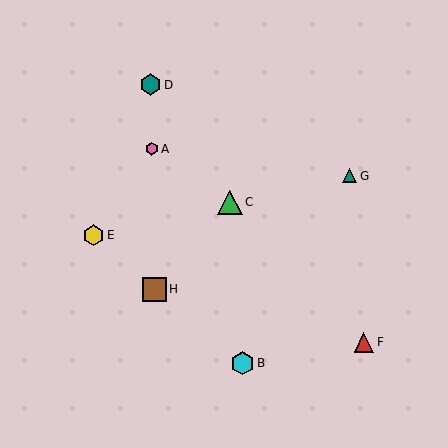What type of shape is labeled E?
Shape E is a yellow hexagon.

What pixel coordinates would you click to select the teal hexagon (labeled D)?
Click at (151, 85) to select the teal hexagon D.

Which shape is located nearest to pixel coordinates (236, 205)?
The green triangle (labeled C) at (230, 202) is nearest to that location.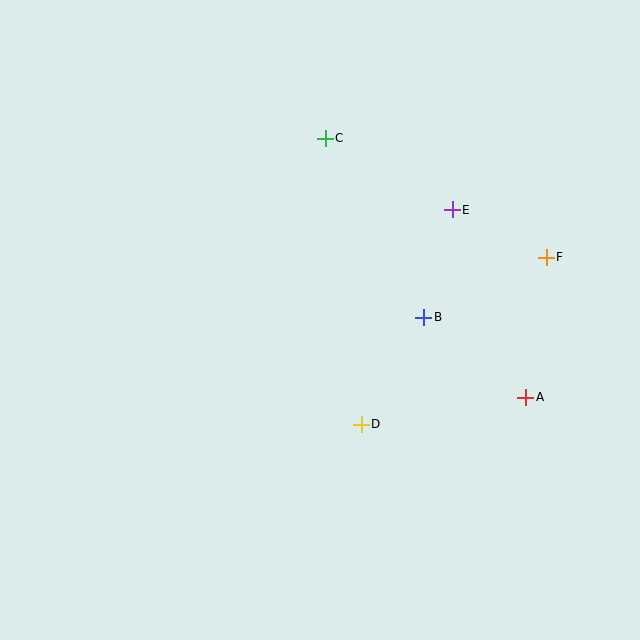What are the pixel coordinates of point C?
Point C is at (325, 138).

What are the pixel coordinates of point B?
Point B is at (424, 317).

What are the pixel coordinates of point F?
Point F is at (546, 257).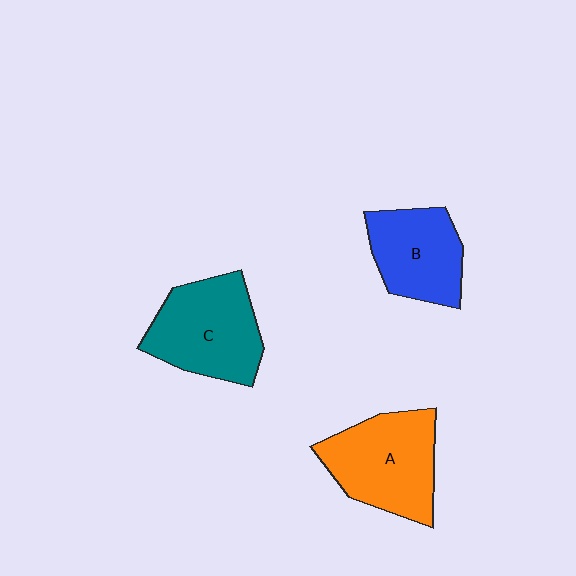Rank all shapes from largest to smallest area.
From largest to smallest: A (orange), C (teal), B (blue).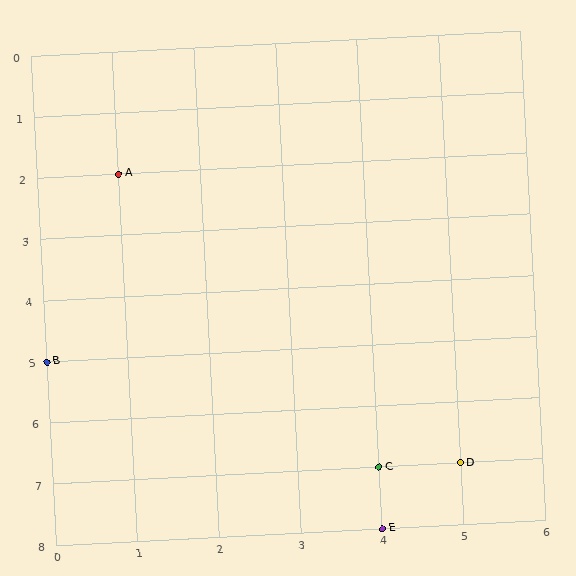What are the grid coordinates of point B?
Point B is at grid coordinates (0, 5).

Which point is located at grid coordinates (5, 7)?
Point D is at (5, 7).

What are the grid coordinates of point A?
Point A is at grid coordinates (1, 2).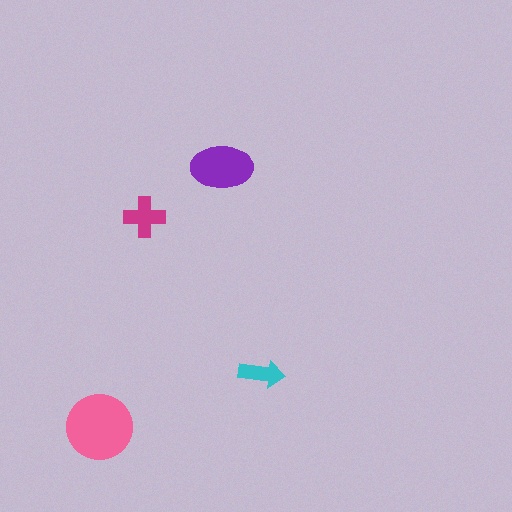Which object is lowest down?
The pink circle is bottommost.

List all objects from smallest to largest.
The cyan arrow, the magenta cross, the purple ellipse, the pink circle.